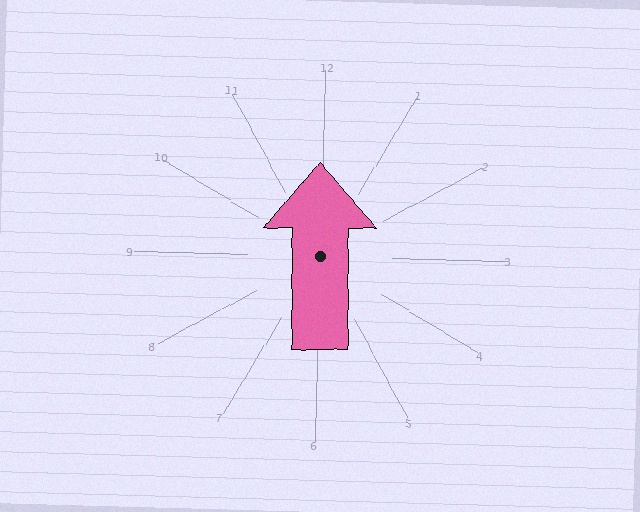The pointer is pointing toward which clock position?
Roughly 12 o'clock.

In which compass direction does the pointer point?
North.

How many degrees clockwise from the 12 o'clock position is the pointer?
Approximately 358 degrees.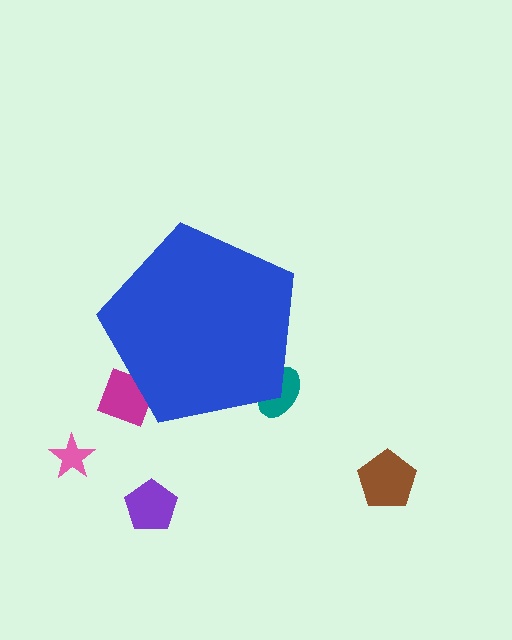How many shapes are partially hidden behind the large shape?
2 shapes are partially hidden.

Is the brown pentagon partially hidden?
No, the brown pentagon is fully visible.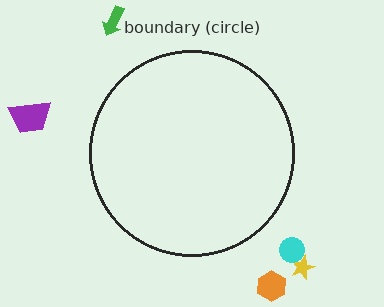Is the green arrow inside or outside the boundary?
Outside.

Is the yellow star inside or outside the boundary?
Outside.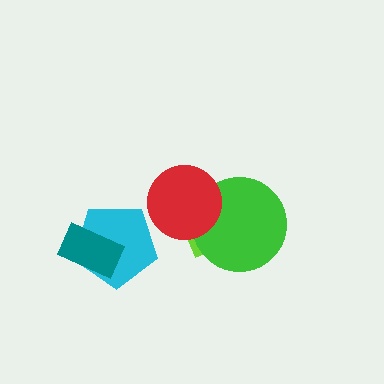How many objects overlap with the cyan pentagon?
1 object overlaps with the cyan pentagon.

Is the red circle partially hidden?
No, no other shape covers it.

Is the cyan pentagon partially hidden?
Yes, it is partially covered by another shape.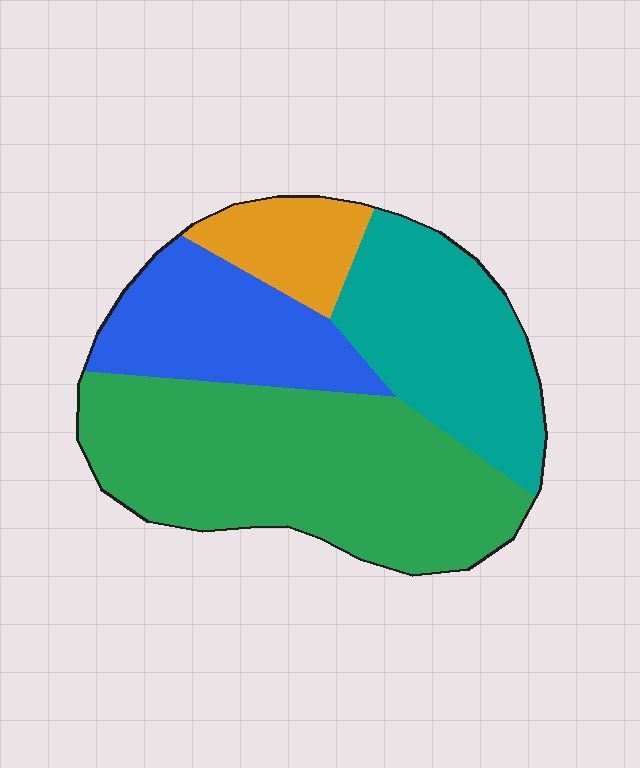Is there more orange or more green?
Green.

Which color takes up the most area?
Green, at roughly 45%.